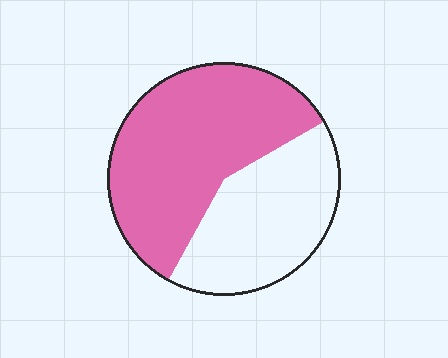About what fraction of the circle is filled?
About three fifths (3/5).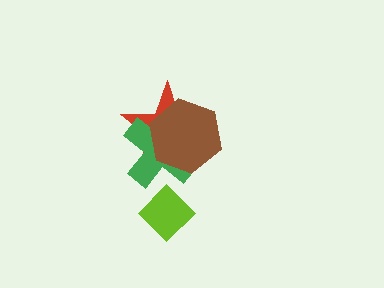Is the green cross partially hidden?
Yes, it is partially covered by another shape.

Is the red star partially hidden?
Yes, it is partially covered by another shape.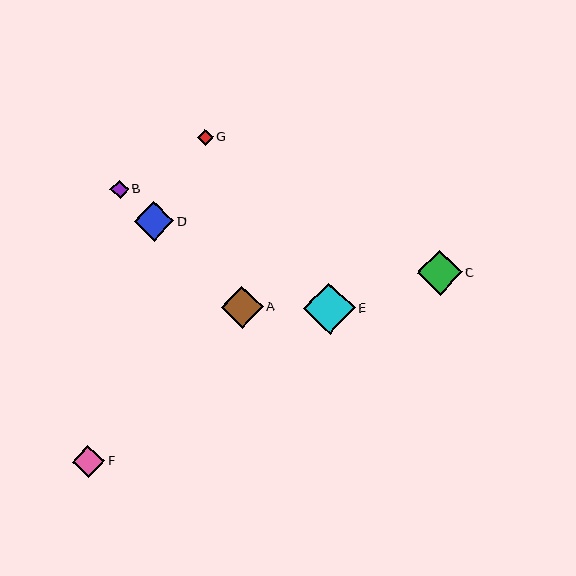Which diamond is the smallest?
Diamond G is the smallest with a size of approximately 15 pixels.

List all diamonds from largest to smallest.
From largest to smallest: E, C, A, D, F, B, G.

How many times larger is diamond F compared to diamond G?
Diamond F is approximately 2.1 times the size of diamond G.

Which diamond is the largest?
Diamond E is the largest with a size of approximately 52 pixels.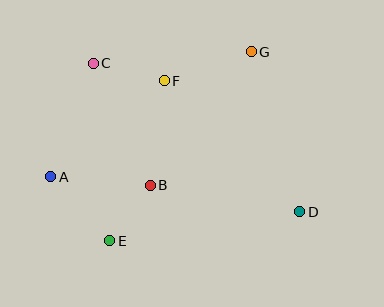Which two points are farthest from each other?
Points C and D are farthest from each other.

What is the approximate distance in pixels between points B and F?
The distance between B and F is approximately 106 pixels.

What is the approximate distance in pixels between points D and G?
The distance between D and G is approximately 167 pixels.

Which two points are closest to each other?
Points B and E are closest to each other.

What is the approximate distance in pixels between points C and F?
The distance between C and F is approximately 73 pixels.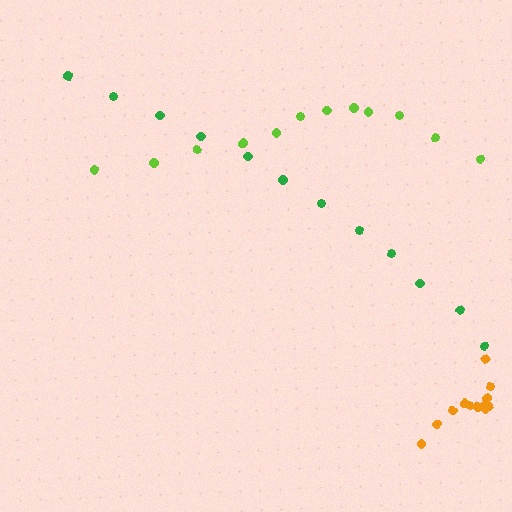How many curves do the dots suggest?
There are 3 distinct paths.